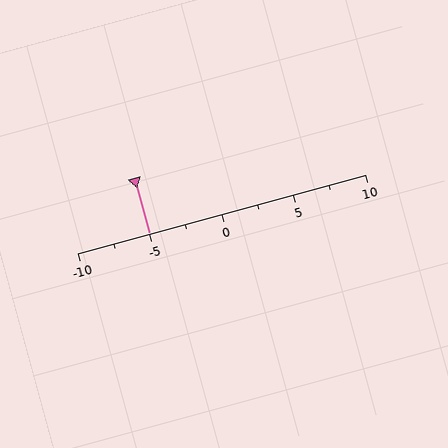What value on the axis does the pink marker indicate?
The marker indicates approximately -5.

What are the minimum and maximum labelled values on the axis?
The axis runs from -10 to 10.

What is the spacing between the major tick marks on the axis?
The major ticks are spaced 5 apart.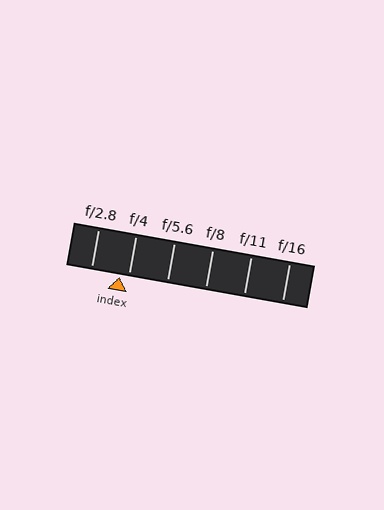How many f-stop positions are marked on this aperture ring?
There are 6 f-stop positions marked.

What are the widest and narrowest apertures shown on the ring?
The widest aperture shown is f/2.8 and the narrowest is f/16.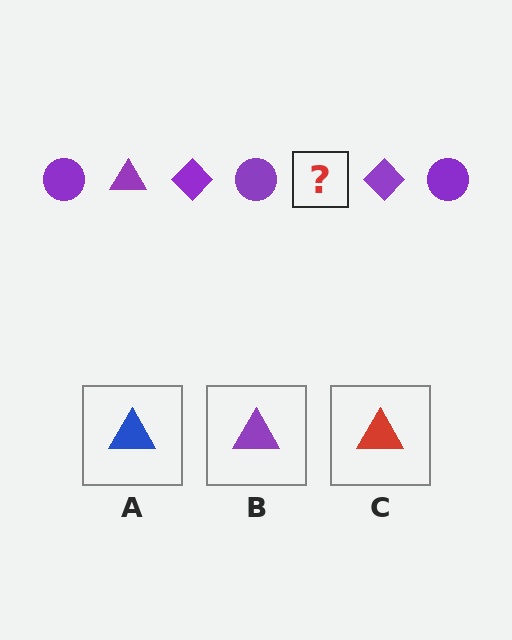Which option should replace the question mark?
Option B.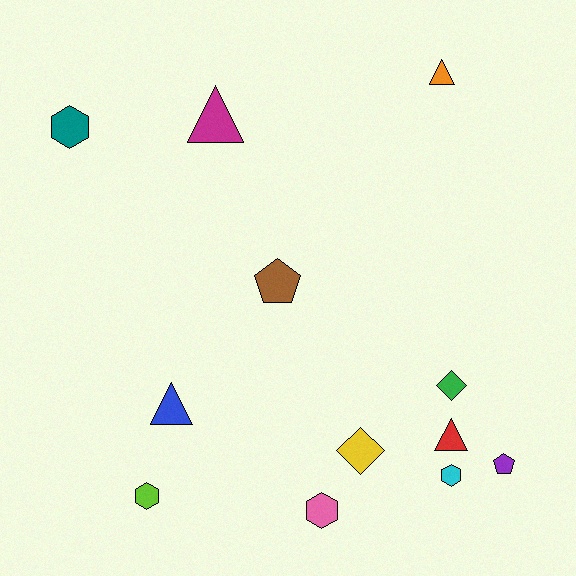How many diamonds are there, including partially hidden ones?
There are 2 diamonds.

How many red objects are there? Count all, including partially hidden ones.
There is 1 red object.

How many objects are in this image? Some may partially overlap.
There are 12 objects.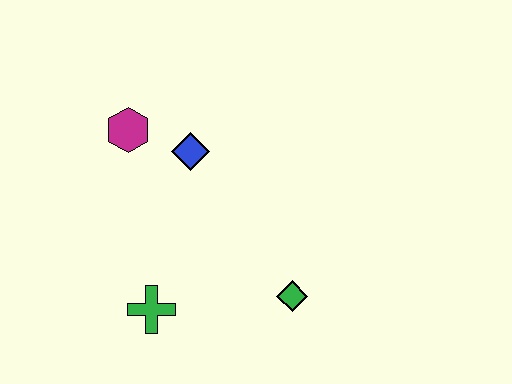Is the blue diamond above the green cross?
Yes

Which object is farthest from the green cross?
The magenta hexagon is farthest from the green cross.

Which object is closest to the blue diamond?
The magenta hexagon is closest to the blue diamond.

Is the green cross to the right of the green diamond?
No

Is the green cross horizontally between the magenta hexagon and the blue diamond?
Yes